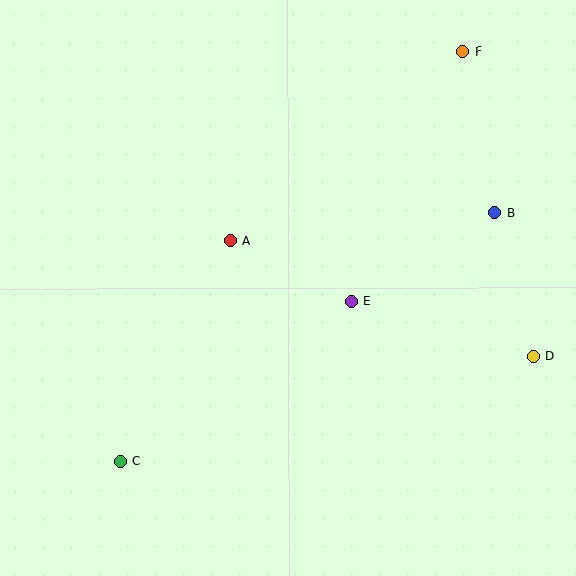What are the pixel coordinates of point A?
Point A is at (230, 241).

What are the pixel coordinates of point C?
Point C is at (121, 462).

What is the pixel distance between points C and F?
The distance between C and F is 534 pixels.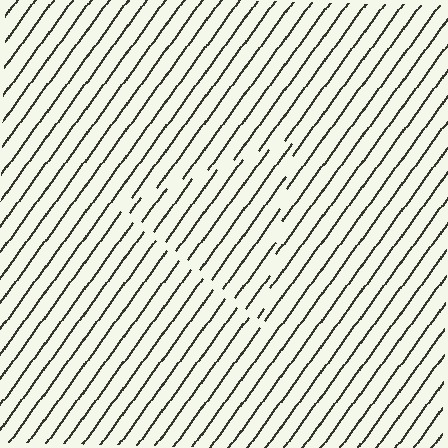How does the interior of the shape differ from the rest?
The interior of the shape contains the same grating, shifted by half a period — the contour is defined by the phase discontinuity where line-ends from the inner and outer gratings abut.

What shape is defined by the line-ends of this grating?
An illusory triangle. The interior of the shape contains the same grating, shifted by half a period — the contour is defined by the phase discontinuity where line-ends from the inner and outer gratings abut.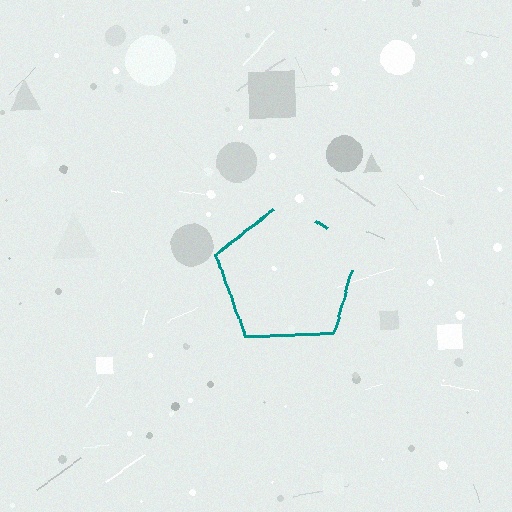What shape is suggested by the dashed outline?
The dashed outline suggests a pentagon.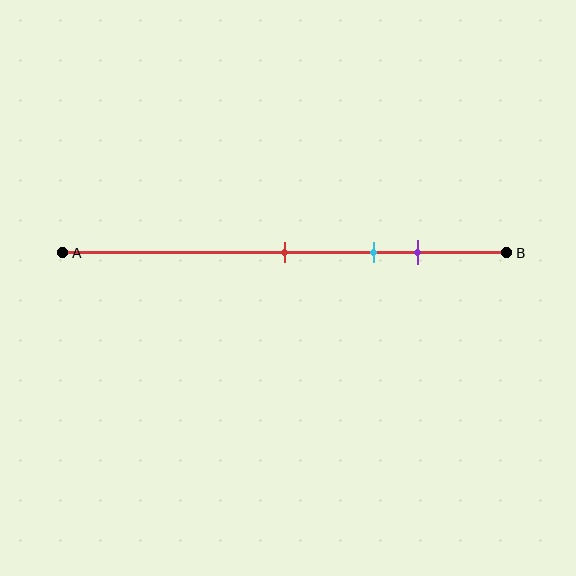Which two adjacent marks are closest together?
The cyan and purple marks are the closest adjacent pair.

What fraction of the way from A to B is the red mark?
The red mark is approximately 50% (0.5) of the way from A to B.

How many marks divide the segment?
There are 3 marks dividing the segment.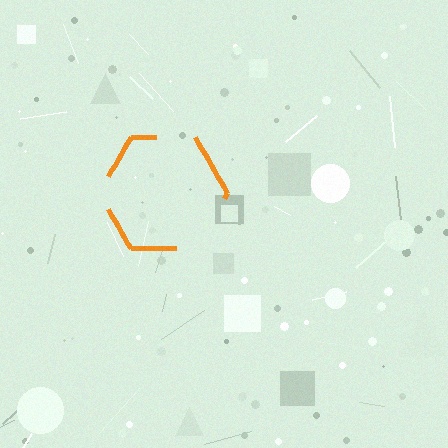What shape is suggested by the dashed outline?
The dashed outline suggests a hexagon.